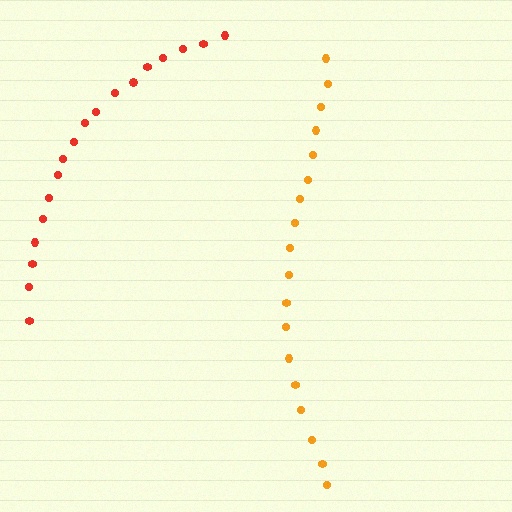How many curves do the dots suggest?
There are 2 distinct paths.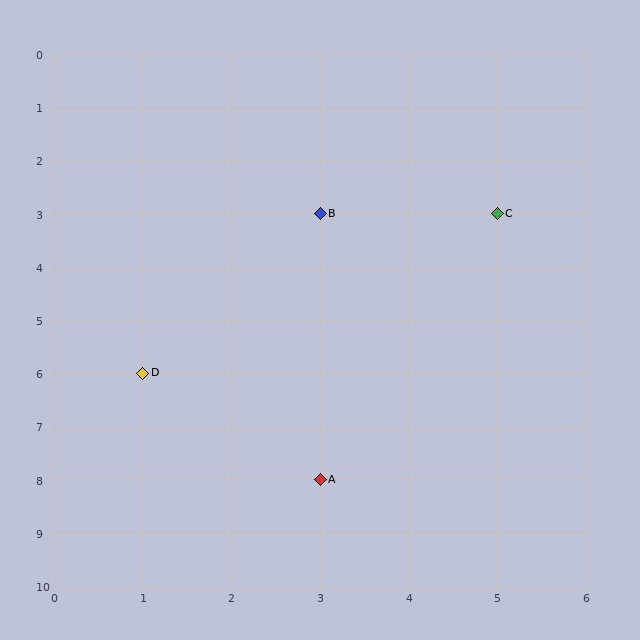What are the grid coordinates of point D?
Point D is at grid coordinates (1, 6).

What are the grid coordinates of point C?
Point C is at grid coordinates (5, 3).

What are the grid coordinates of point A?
Point A is at grid coordinates (3, 8).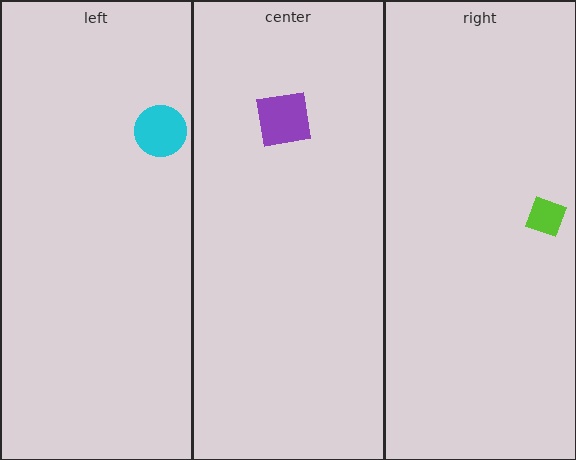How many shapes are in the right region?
1.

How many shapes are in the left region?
1.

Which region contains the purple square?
The center region.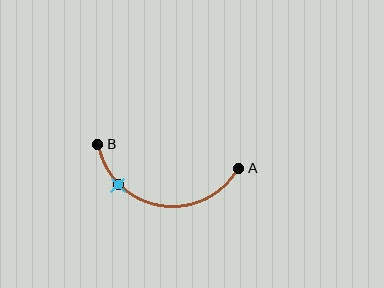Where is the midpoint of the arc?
The arc midpoint is the point on the curve farthest from the straight line joining A and B. It sits below that line.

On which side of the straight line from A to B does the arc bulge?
The arc bulges below the straight line connecting A and B.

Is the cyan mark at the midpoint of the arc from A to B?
No. The cyan mark lies on the arc but is closer to endpoint B. The arc midpoint would be at the point on the curve equidistant along the arc from both A and B.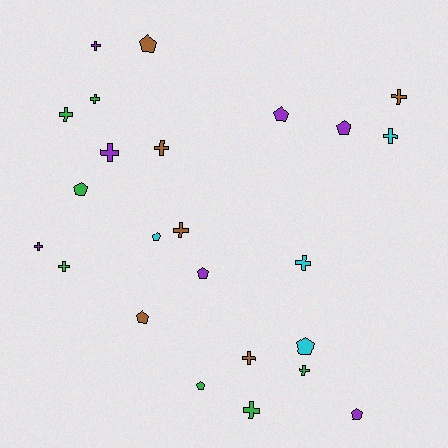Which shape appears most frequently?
Cross, with 14 objects.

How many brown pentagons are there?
There are 2 brown pentagons.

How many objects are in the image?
There are 24 objects.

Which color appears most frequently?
Green, with 7 objects.